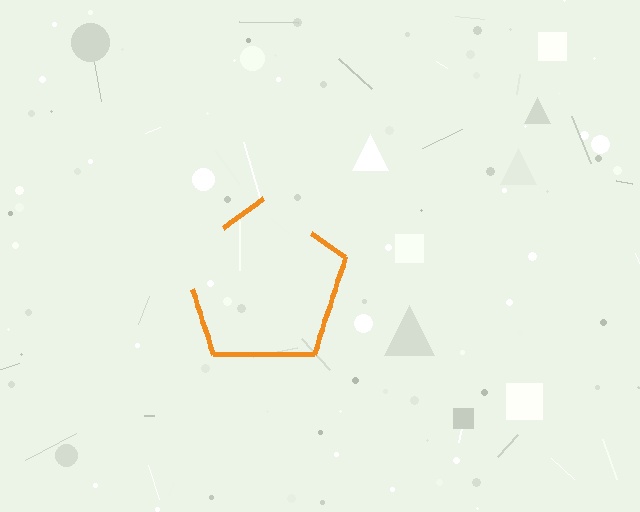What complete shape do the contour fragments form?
The contour fragments form a pentagon.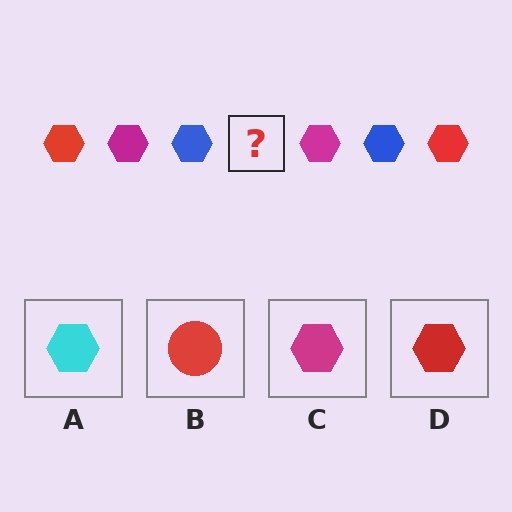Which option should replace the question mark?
Option D.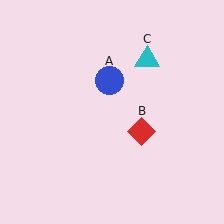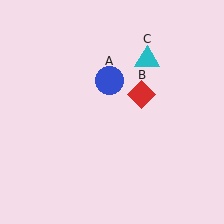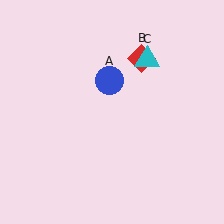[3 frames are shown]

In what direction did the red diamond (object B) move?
The red diamond (object B) moved up.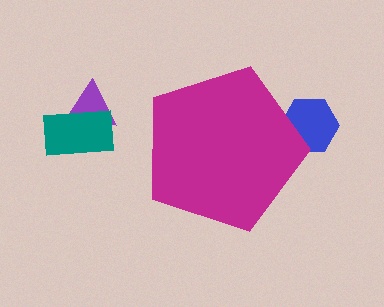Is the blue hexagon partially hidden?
Yes, the blue hexagon is partially hidden behind the magenta pentagon.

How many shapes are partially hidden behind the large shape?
1 shape is partially hidden.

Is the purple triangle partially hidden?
No, the purple triangle is fully visible.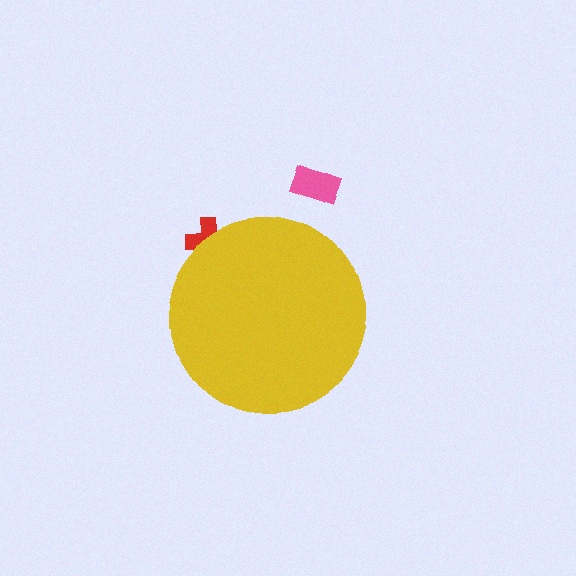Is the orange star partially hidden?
Yes, the orange star is partially hidden behind the yellow circle.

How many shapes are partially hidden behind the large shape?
2 shapes are partially hidden.